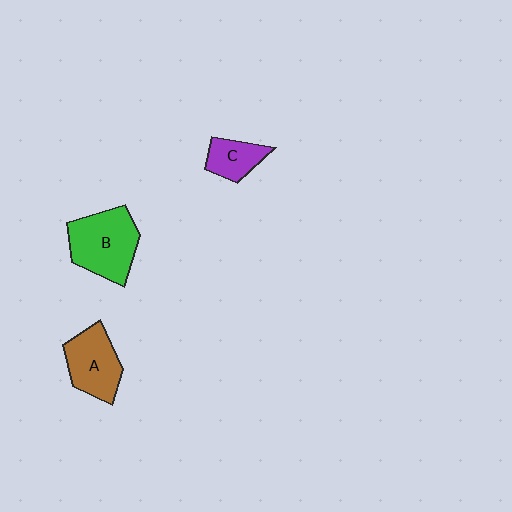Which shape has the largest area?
Shape B (green).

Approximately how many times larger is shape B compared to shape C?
Approximately 2.0 times.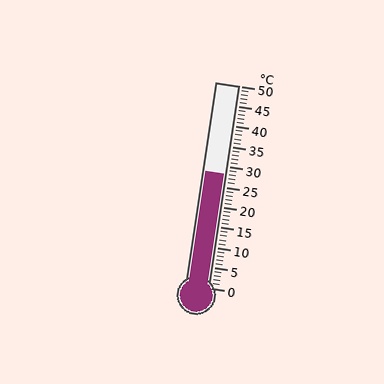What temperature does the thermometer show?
The thermometer shows approximately 28°C.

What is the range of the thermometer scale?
The thermometer scale ranges from 0°C to 50°C.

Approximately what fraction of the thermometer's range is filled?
The thermometer is filled to approximately 55% of its range.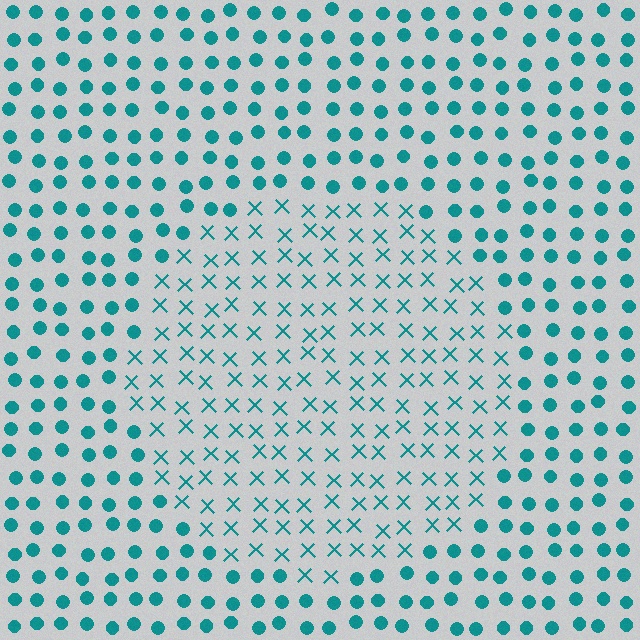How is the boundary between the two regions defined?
The boundary is defined by a change in element shape: X marks inside vs. circles outside. All elements share the same color and spacing.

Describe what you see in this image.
The image is filled with small teal elements arranged in a uniform grid. A circle-shaped region contains X marks, while the surrounding area contains circles. The boundary is defined purely by the change in element shape.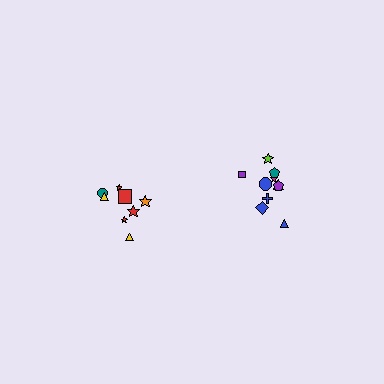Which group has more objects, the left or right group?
The right group.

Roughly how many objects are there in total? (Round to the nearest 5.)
Roughly 20 objects in total.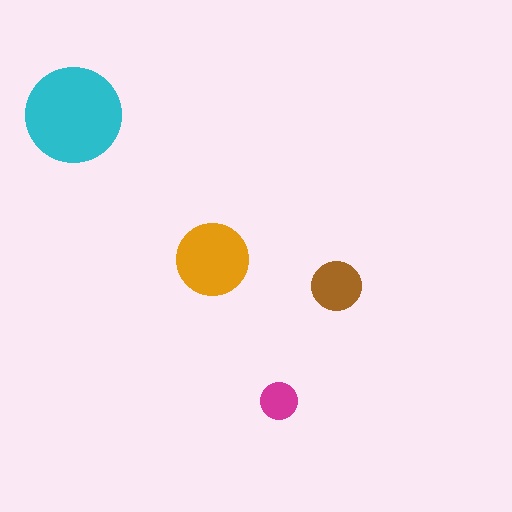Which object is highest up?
The cyan circle is topmost.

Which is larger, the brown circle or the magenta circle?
The brown one.